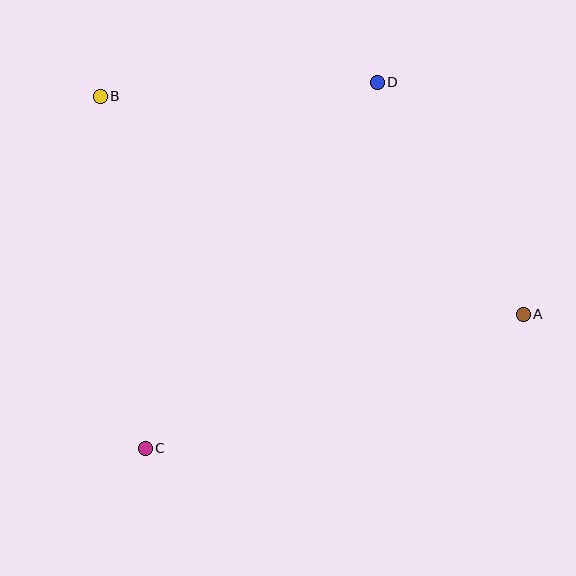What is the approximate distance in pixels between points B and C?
The distance between B and C is approximately 355 pixels.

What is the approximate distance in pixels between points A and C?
The distance between A and C is approximately 401 pixels.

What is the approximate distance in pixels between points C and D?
The distance between C and D is approximately 433 pixels.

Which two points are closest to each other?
Points A and D are closest to each other.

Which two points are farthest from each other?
Points A and B are farthest from each other.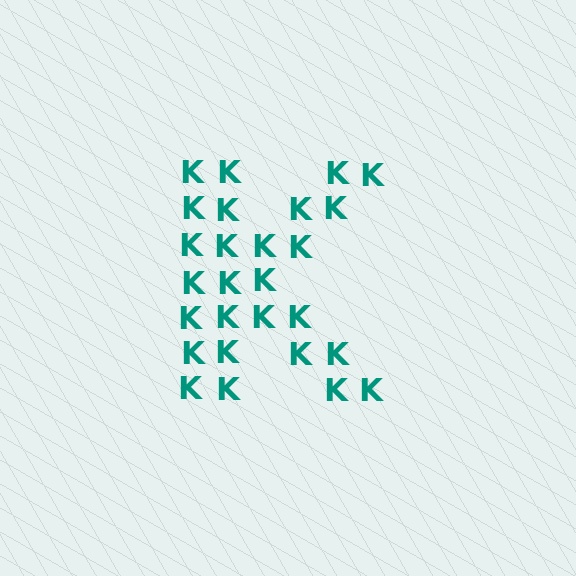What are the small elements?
The small elements are letter K's.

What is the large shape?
The large shape is the letter K.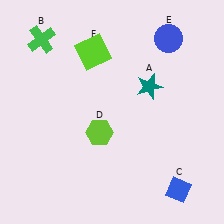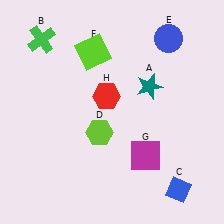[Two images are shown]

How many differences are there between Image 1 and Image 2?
There are 2 differences between the two images.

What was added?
A magenta square (G), a red hexagon (H) were added in Image 2.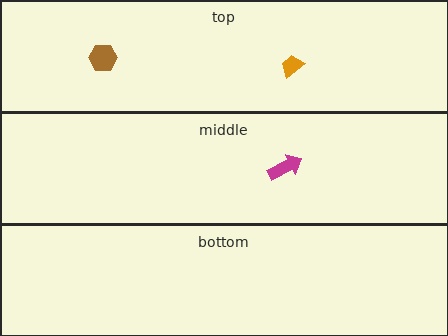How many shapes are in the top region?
2.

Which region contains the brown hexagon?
The top region.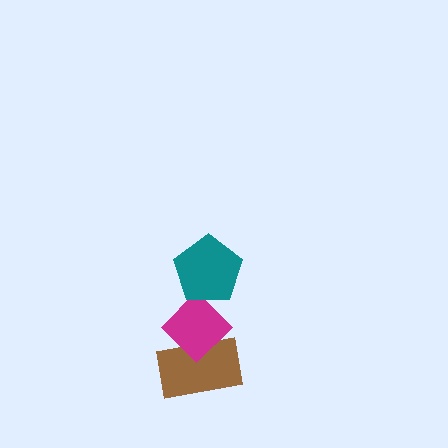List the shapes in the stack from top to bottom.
From top to bottom: the teal pentagon, the magenta diamond, the brown rectangle.